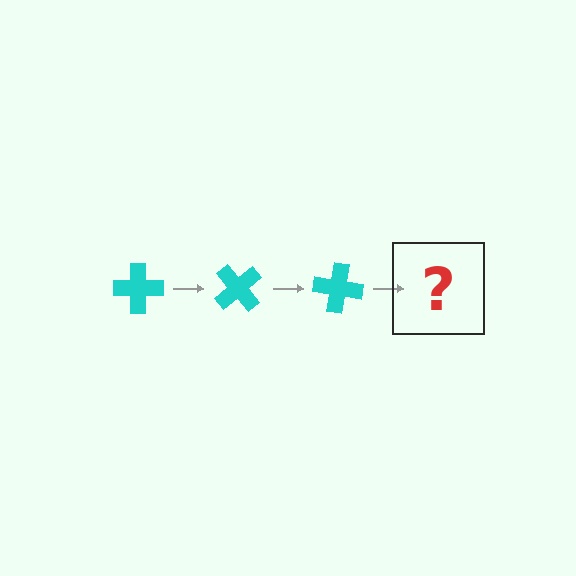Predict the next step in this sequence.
The next step is a cyan cross rotated 150 degrees.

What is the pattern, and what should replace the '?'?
The pattern is that the cross rotates 50 degrees each step. The '?' should be a cyan cross rotated 150 degrees.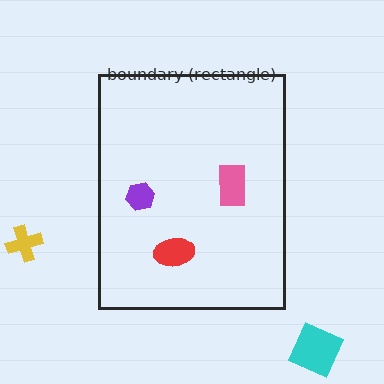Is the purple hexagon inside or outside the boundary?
Inside.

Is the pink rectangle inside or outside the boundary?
Inside.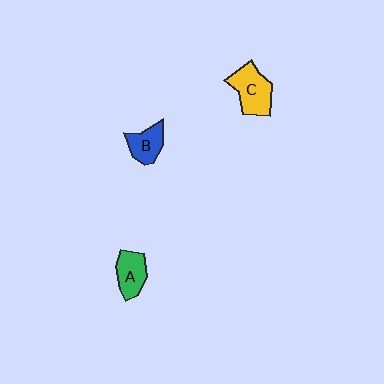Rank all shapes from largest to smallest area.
From largest to smallest: C (yellow), A (green), B (blue).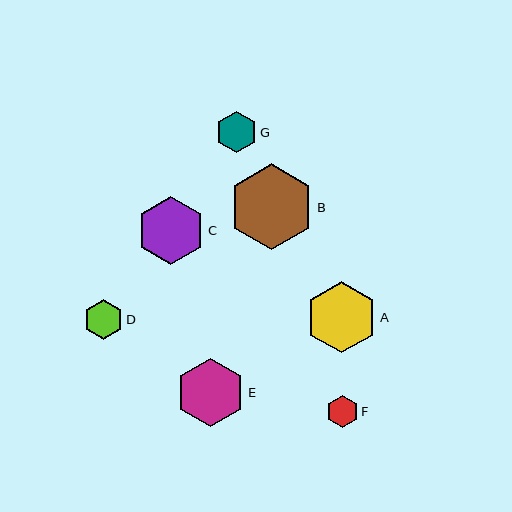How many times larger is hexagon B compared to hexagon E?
Hexagon B is approximately 1.3 times the size of hexagon E.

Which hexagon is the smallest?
Hexagon F is the smallest with a size of approximately 32 pixels.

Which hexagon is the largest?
Hexagon B is the largest with a size of approximately 86 pixels.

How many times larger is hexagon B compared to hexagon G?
Hexagon B is approximately 2.1 times the size of hexagon G.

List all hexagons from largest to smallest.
From largest to smallest: B, A, E, C, G, D, F.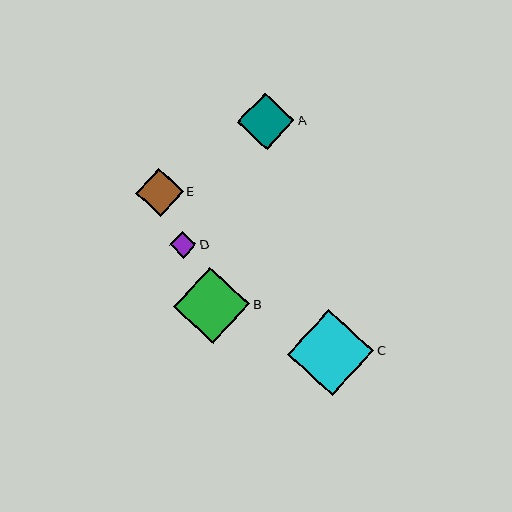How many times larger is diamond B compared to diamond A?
Diamond B is approximately 1.3 times the size of diamond A.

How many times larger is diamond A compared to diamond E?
Diamond A is approximately 1.2 times the size of diamond E.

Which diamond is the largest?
Diamond C is the largest with a size of approximately 86 pixels.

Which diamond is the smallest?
Diamond D is the smallest with a size of approximately 27 pixels.